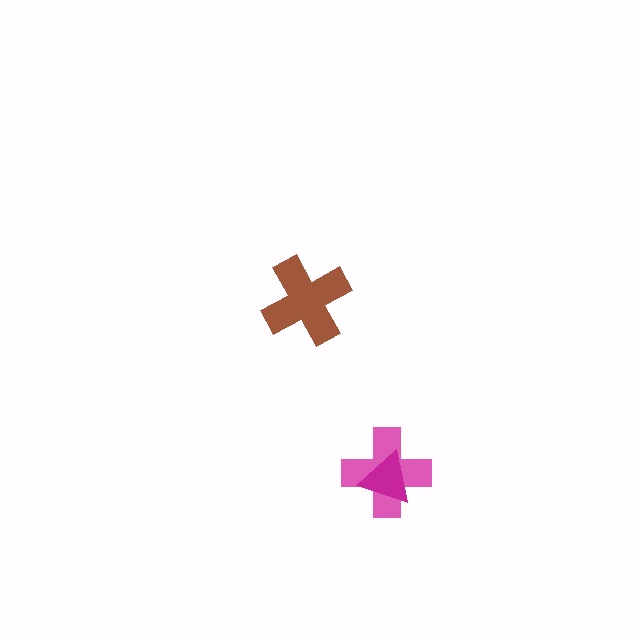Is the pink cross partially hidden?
Yes, it is partially covered by another shape.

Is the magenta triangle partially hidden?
No, no other shape covers it.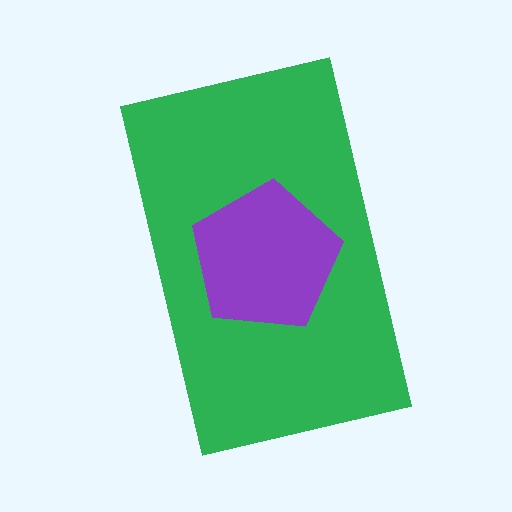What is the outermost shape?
The green rectangle.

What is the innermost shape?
The purple pentagon.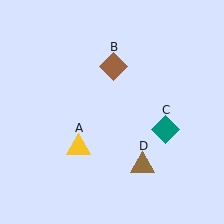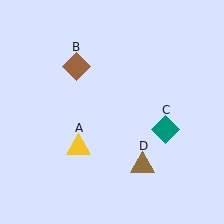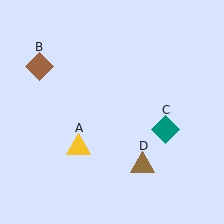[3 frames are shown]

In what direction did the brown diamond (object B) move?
The brown diamond (object B) moved left.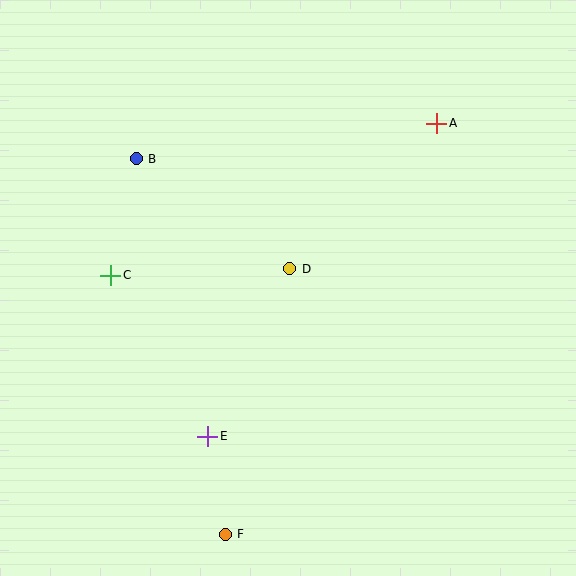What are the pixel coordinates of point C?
Point C is at (111, 275).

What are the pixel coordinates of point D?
Point D is at (290, 269).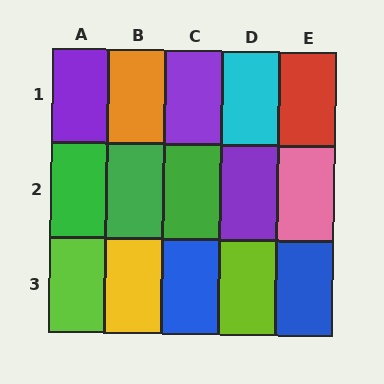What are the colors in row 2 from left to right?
Green, green, green, purple, pink.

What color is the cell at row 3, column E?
Blue.